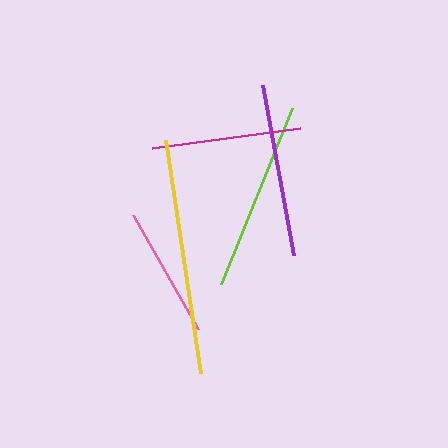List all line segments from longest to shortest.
From longest to shortest: yellow, lime, purple, magenta, pink.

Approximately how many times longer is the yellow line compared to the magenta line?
The yellow line is approximately 1.6 times the length of the magenta line.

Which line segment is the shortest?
The pink line is the shortest at approximately 131 pixels.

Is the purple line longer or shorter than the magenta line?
The purple line is longer than the magenta line.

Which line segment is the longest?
The yellow line is the longest at approximately 236 pixels.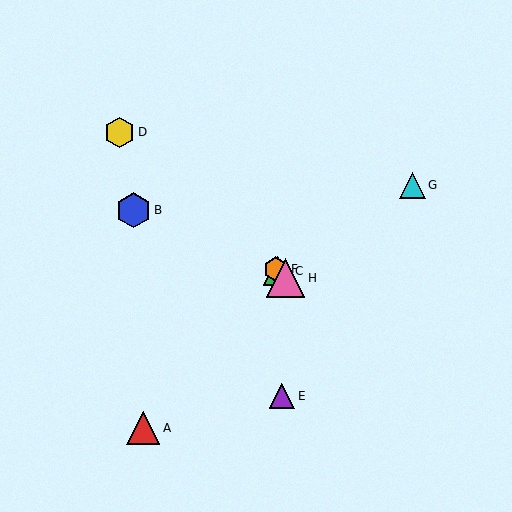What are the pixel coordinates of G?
Object G is at (413, 185).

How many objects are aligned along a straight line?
4 objects (C, D, F, H) are aligned along a straight line.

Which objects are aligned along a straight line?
Objects C, D, F, H are aligned along a straight line.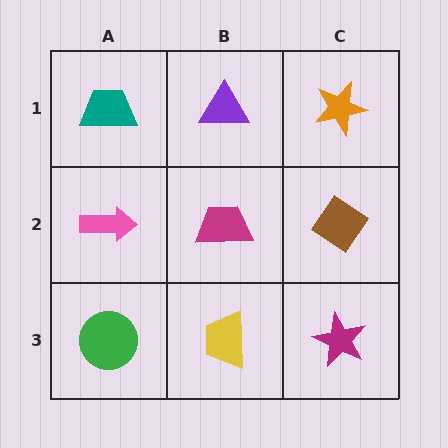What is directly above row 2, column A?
A teal trapezoid.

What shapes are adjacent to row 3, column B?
A magenta trapezoid (row 2, column B), a green circle (row 3, column A), a magenta star (row 3, column C).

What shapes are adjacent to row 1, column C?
A brown diamond (row 2, column C), a purple triangle (row 1, column B).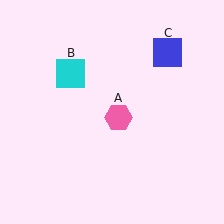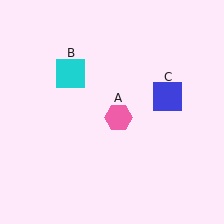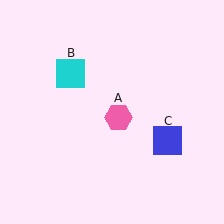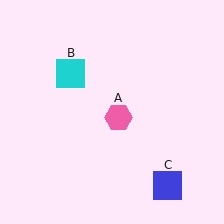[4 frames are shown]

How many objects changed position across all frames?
1 object changed position: blue square (object C).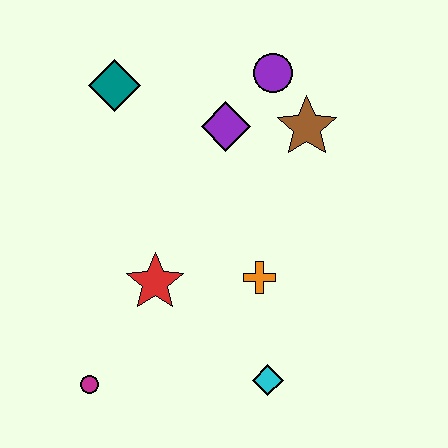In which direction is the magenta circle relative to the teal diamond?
The magenta circle is below the teal diamond.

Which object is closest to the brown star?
The purple circle is closest to the brown star.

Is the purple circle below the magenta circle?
No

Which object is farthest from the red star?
The purple circle is farthest from the red star.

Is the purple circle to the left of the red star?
No